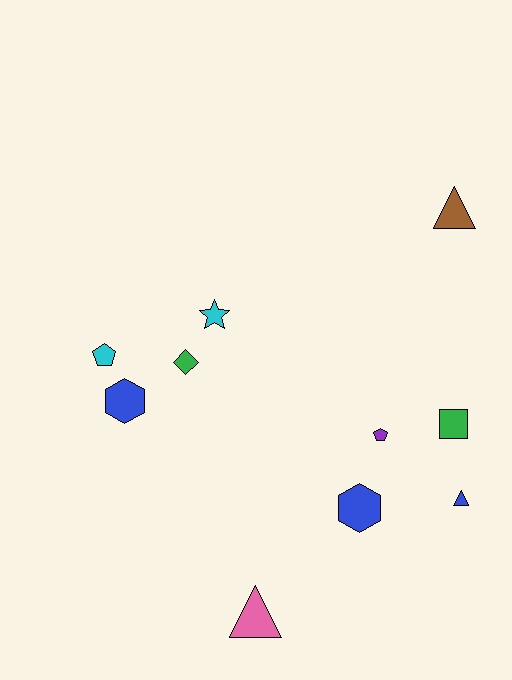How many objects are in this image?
There are 10 objects.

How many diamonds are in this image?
There is 1 diamond.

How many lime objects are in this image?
There are no lime objects.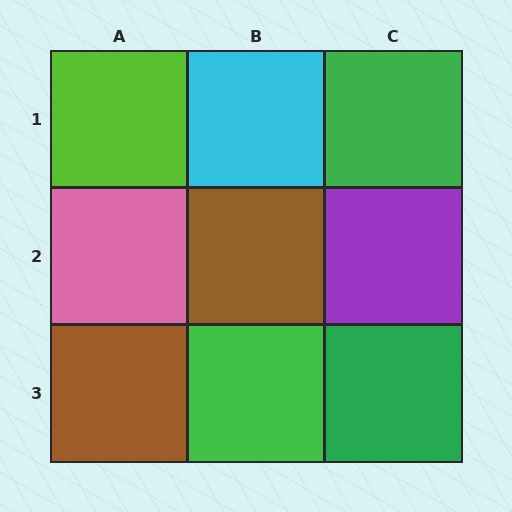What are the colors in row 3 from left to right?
Brown, green, green.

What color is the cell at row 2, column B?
Brown.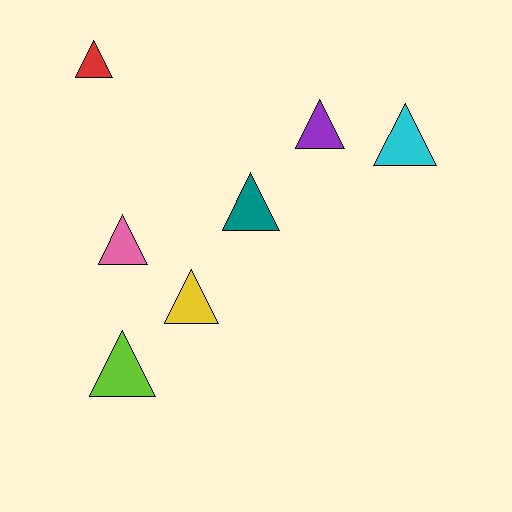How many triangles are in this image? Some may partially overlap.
There are 7 triangles.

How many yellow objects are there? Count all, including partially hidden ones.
There is 1 yellow object.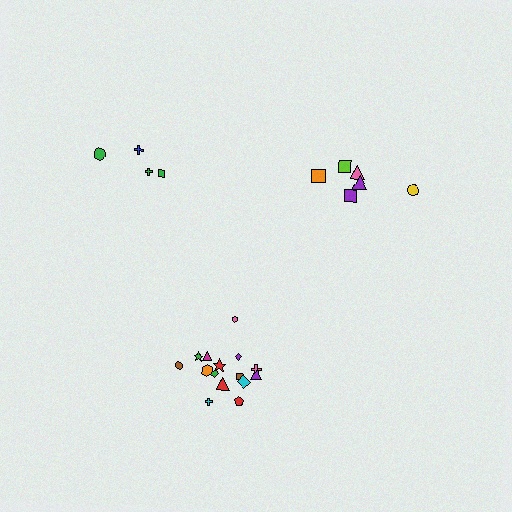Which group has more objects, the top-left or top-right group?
The top-right group.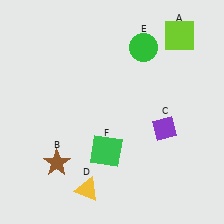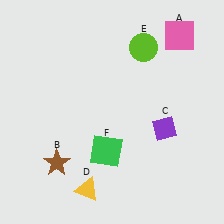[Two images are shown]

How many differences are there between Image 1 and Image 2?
There are 2 differences between the two images.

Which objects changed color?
A changed from lime to pink. E changed from green to lime.